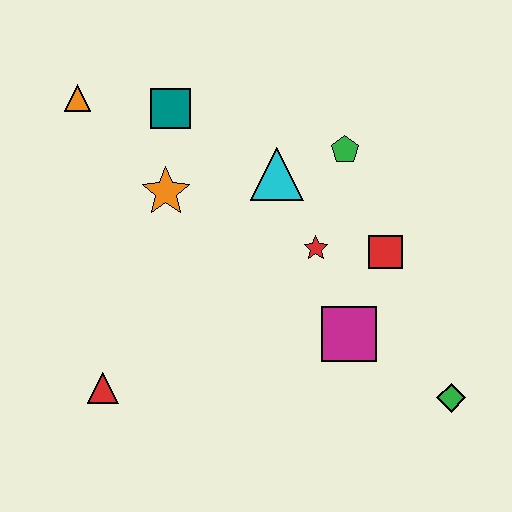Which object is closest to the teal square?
The orange star is closest to the teal square.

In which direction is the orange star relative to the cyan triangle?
The orange star is to the left of the cyan triangle.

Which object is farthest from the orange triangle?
The green diamond is farthest from the orange triangle.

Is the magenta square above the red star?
No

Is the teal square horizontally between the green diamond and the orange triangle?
Yes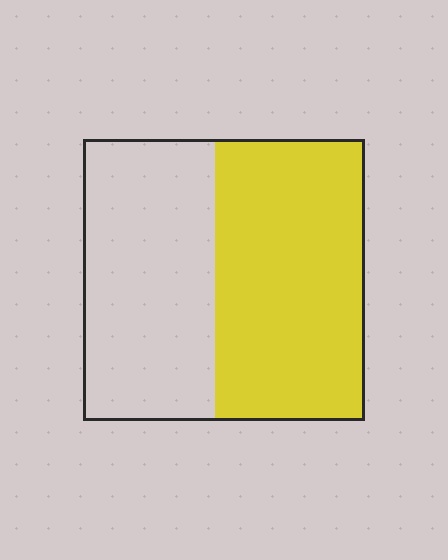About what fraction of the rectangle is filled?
About one half (1/2).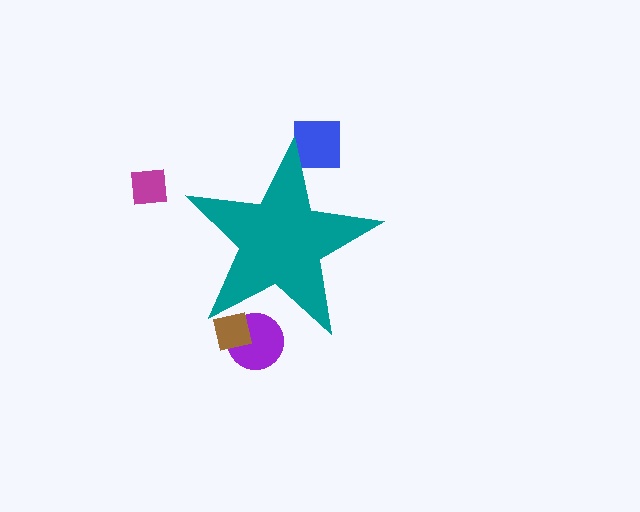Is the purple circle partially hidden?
Yes, the purple circle is partially hidden behind the teal star.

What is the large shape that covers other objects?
A teal star.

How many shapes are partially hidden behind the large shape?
3 shapes are partially hidden.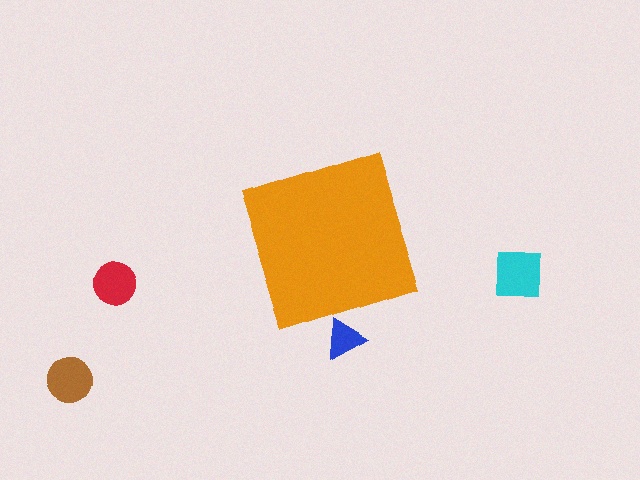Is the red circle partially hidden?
No, the red circle is fully visible.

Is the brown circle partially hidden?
No, the brown circle is fully visible.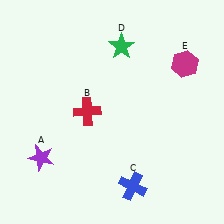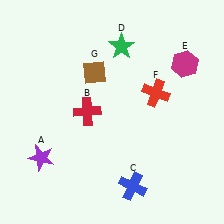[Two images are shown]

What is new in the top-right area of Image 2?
A red cross (F) was added in the top-right area of Image 2.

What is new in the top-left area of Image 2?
A brown diamond (G) was added in the top-left area of Image 2.